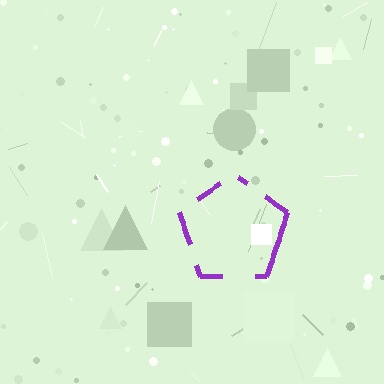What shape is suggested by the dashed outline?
The dashed outline suggests a pentagon.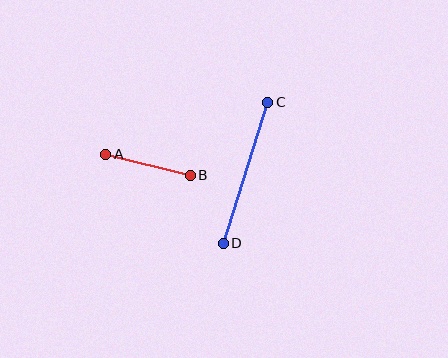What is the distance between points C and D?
The distance is approximately 148 pixels.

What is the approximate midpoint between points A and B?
The midpoint is at approximately (148, 165) pixels.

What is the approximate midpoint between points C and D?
The midpoint is at approximately (246, 173) pixels.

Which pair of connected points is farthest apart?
Points C and D are farthest apart.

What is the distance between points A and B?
The distance is approximately 87 pixels.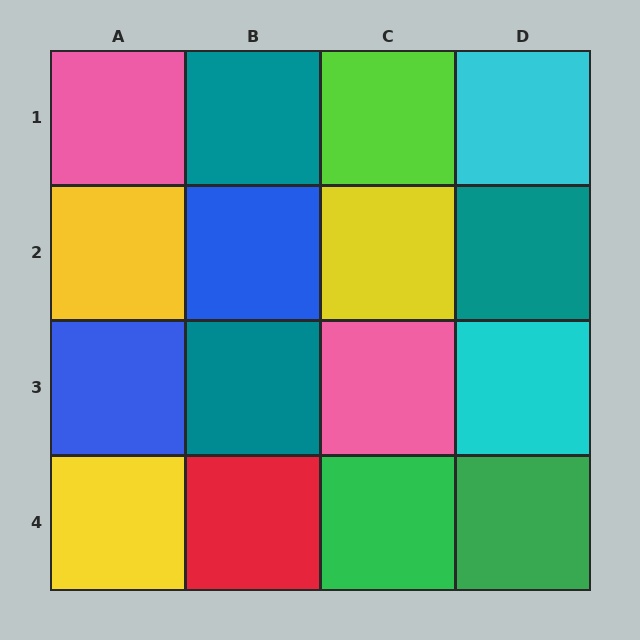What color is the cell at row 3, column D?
Cyan.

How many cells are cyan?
2 cells are cyan.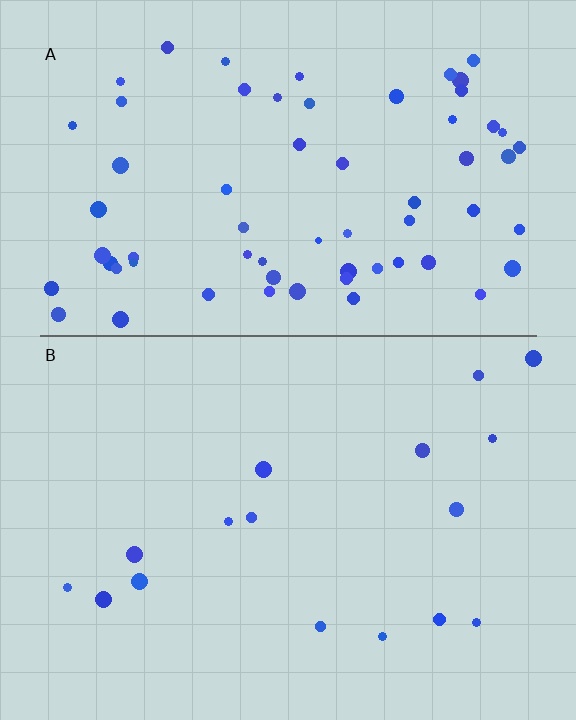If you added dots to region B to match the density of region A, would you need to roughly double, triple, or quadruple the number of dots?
Approximately quadruple.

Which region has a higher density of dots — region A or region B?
A (the top).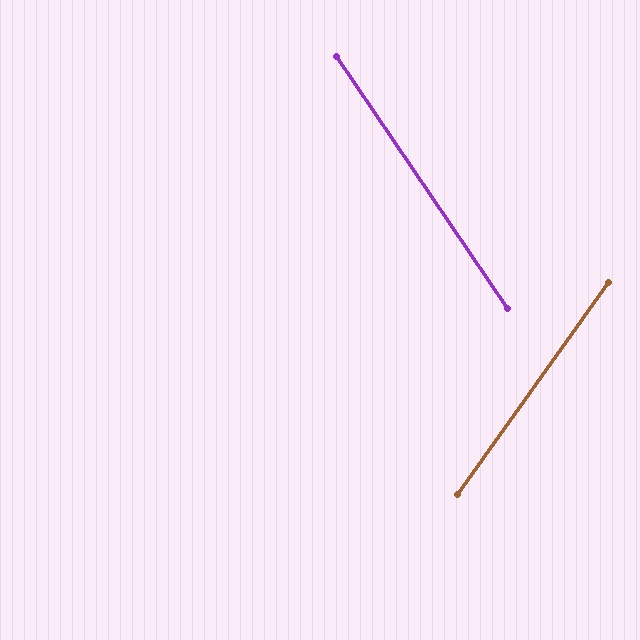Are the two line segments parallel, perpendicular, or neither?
Neither parallel nor perpendicular — they differ by about 70°.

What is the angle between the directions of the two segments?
Approximately 70 degrees.